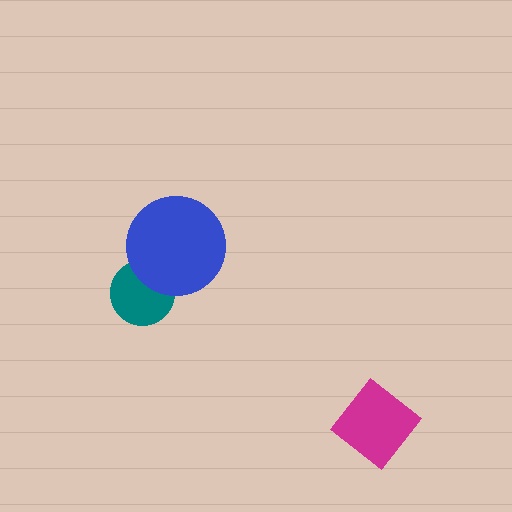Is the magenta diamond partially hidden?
No, no other shape covers it.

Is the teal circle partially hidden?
Yes, it is partially covered by another shape.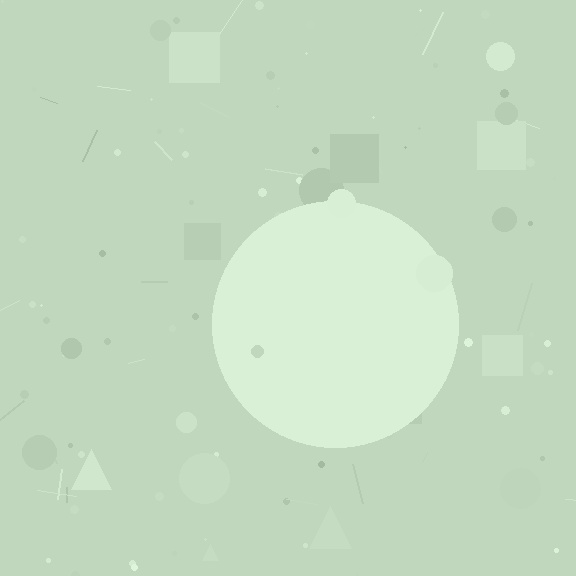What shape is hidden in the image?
A circle is hidden in the image.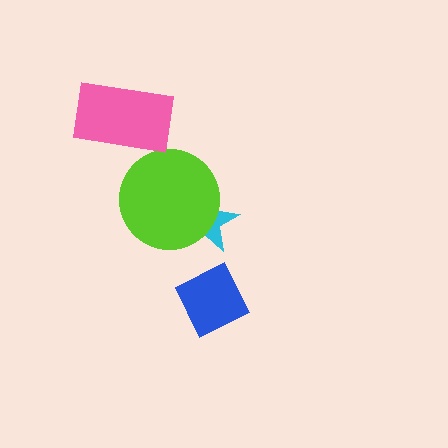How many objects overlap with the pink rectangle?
0 objects overlap with the pink rectangle.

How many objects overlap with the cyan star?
1 object overlaps with the cyan star.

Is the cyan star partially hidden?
Yes, it is partially covered by another shape.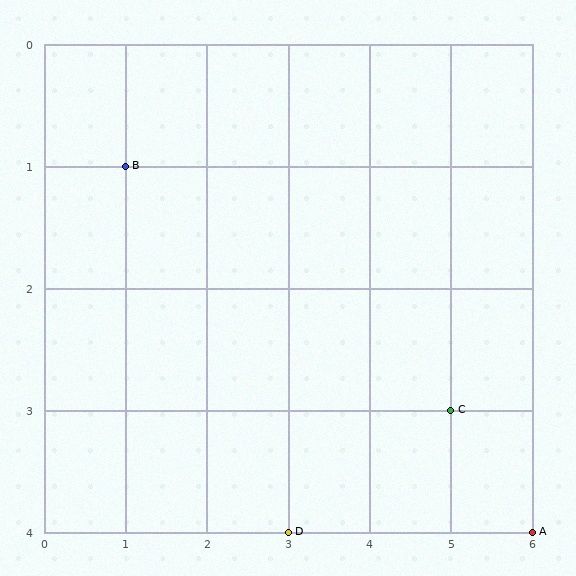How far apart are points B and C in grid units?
Points B and C are 4 columns and 2 rows apart (about 4.5 grid units diagonally).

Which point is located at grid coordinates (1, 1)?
Point B is at (1, 1).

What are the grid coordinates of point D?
Point D is at grid coordinates (3, 4).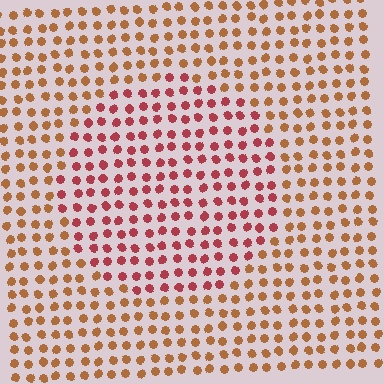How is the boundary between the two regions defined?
The boundary is defined purely by a slight shift in hue (about 35 degrees). Spacing, size, and orientation are identical on both sides.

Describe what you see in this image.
The image is filled with small brown elements in a uniform arrangement. A circle-shaped region is visible where the elements are tinted to a slightly different hue, forming a subtle color boundary.